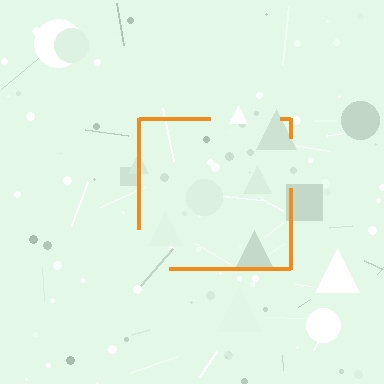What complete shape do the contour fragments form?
The contour fragments form a square.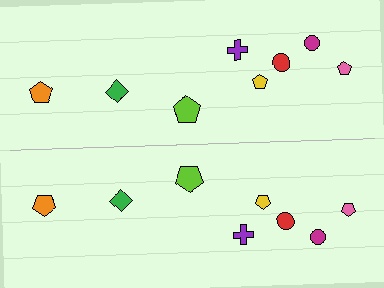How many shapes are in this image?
There are 16 shapes in this image.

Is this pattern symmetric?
Yes, this pattern has bilateral (reflection) symmetry.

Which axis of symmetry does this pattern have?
The pattern has a horizontal axis of symmetry running through the center of the image.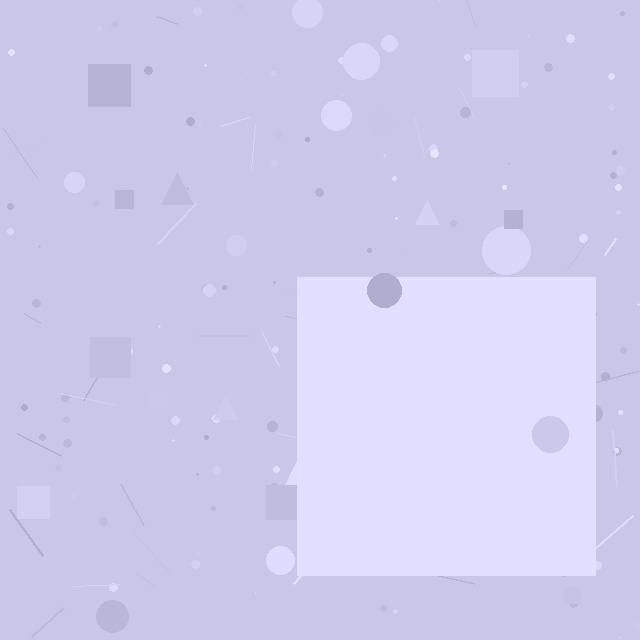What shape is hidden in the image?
A square is hidden in the image.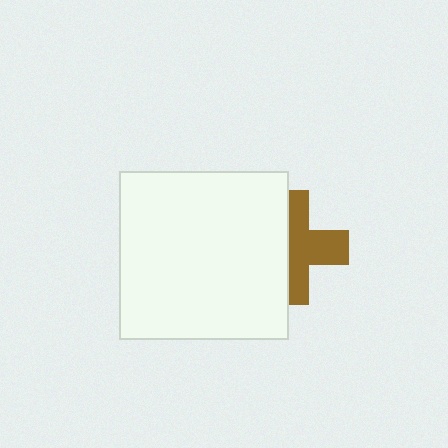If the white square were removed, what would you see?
You would see the complete brown cross.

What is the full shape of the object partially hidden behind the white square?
The partially hidden object is a brown cross.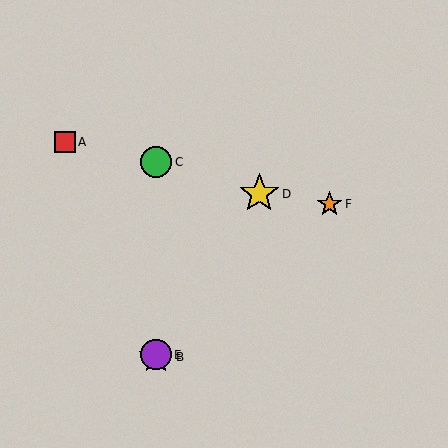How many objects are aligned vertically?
3 objects (B, C, E) are aligned vertically.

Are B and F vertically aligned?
No, B is at x≈156 and F is at x≈330.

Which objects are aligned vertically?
Objects B, C, E are aligned vertically.